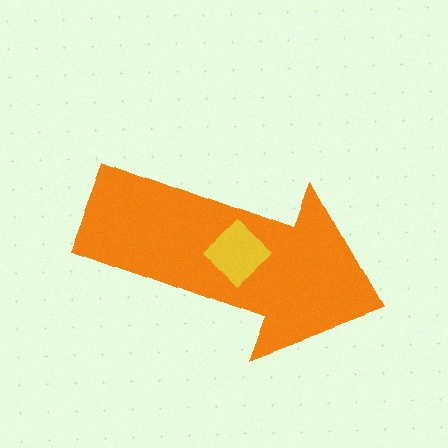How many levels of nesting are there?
2.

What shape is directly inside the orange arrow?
The yellow diamond.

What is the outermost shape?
The orange arrow.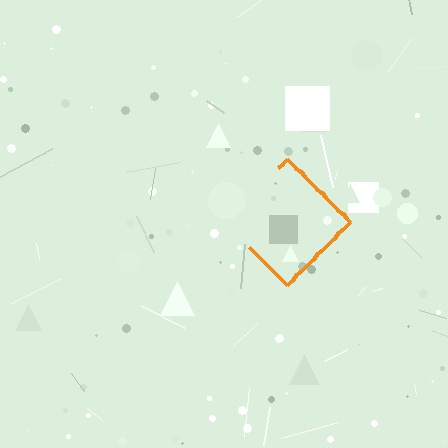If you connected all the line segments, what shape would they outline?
They would outline a diamond.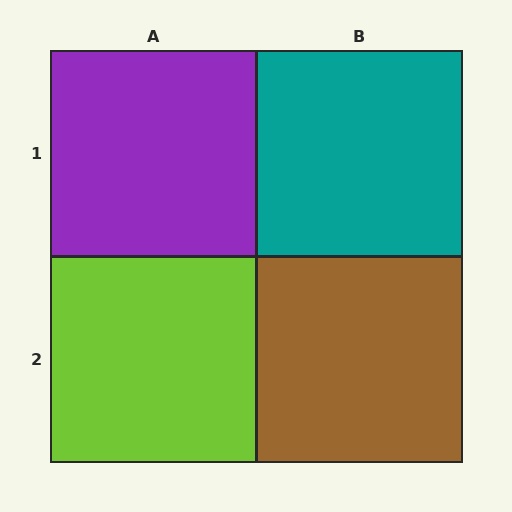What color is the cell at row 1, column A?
Purple.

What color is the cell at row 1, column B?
Teal.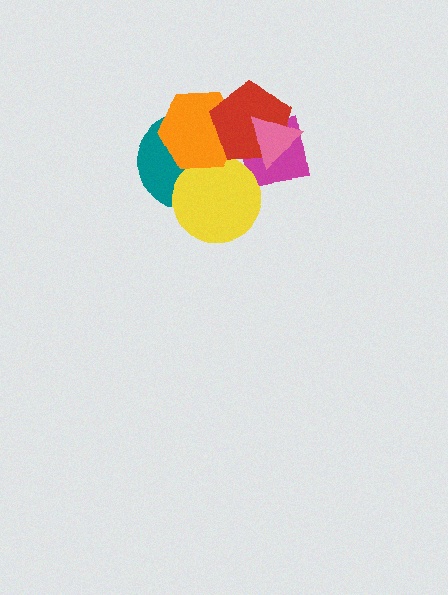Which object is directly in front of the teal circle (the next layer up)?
The yellow circle is directly in front of the teal circle.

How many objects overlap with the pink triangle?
2 objects overlap with the pink triangle.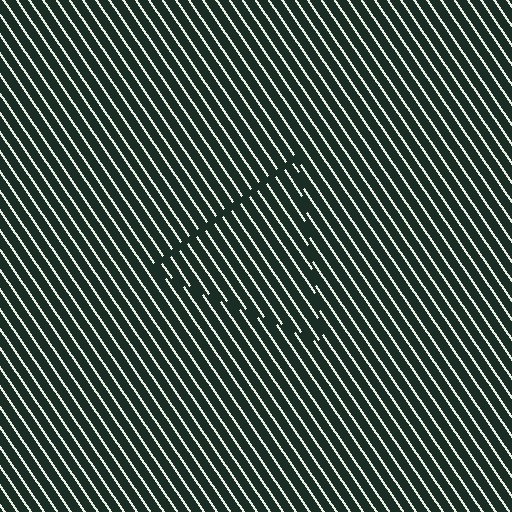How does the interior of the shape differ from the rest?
The interior of the shape contains the same grating, shifted by half a period — the contour is defined by the phase discontinuity where line-ends from the inner and outer gratings abut.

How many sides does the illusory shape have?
3 sides — the line-ends trace a triangle.